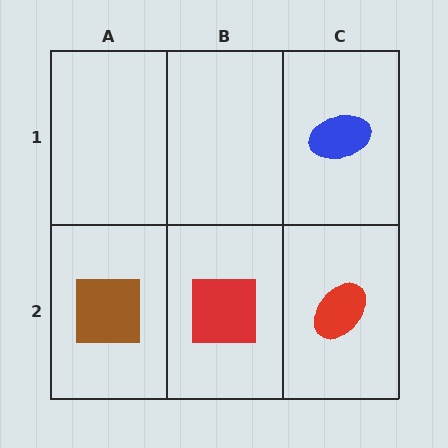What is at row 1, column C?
A blue ellipse.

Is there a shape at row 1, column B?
No, that cell is empty.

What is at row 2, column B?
A red square.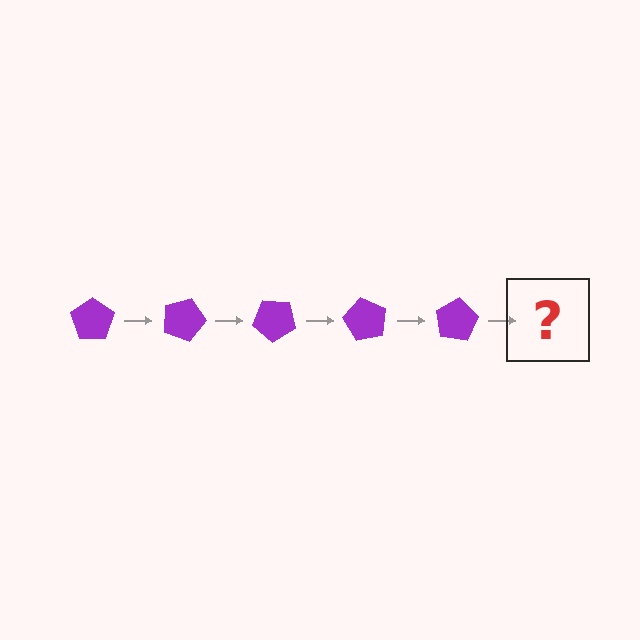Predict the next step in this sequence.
The next step is a purple pentagon rotated 100 degrees.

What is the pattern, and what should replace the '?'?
The pattern is that the pentagon rotates 20 degrees each step. The '?' should be a purple pentagon rotated 100 degrees.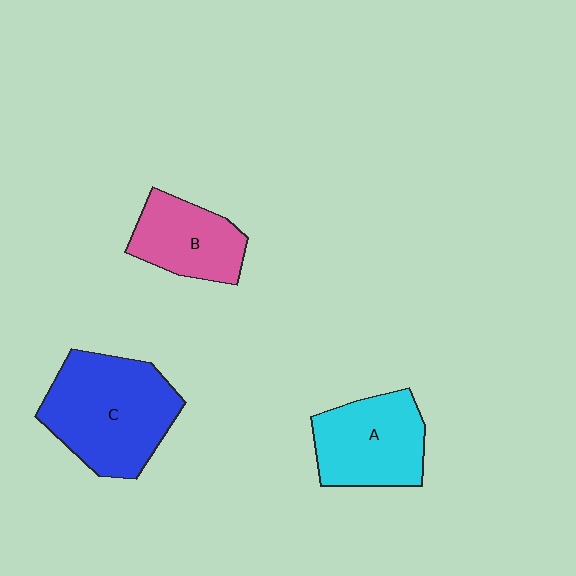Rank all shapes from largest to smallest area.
From largest to smallest: C (blue), A (cyan), B (pink).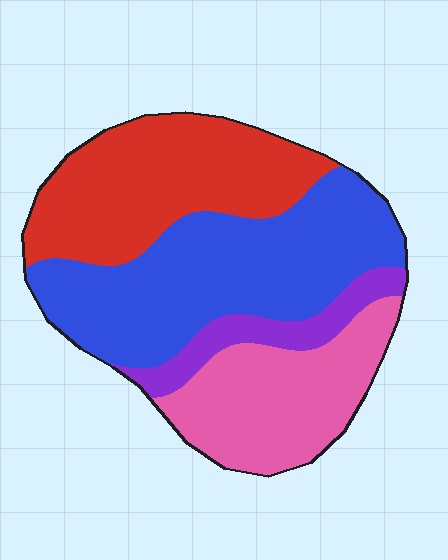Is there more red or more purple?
Red.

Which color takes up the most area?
Blue, at roughly 40%.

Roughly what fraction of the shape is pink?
Pink covers around 25% of the shape.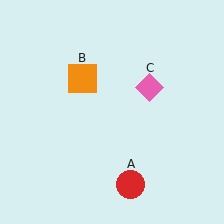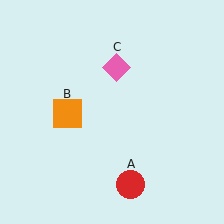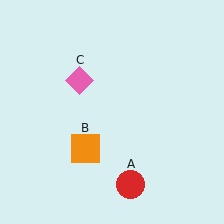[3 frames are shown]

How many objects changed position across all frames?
2 objects changed position: orange square (object B), pink diamond (object C).